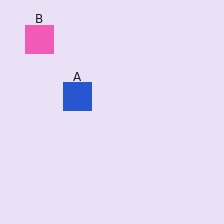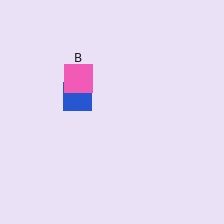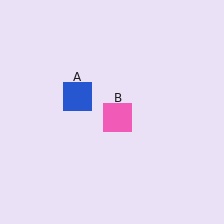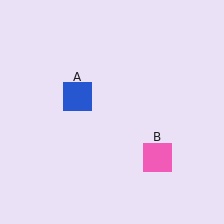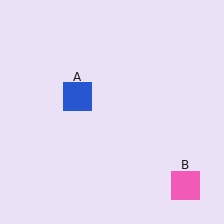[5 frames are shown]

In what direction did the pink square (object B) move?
The pink square (object B) moved down and to the right.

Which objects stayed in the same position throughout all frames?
Blue square (object A) remained stationary.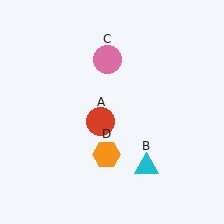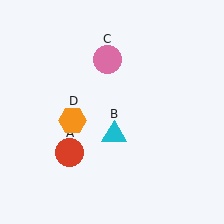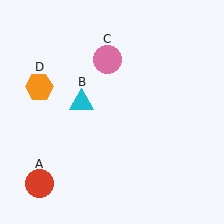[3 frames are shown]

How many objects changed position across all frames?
3 objects changed position: red circle (object A), cyan triangle (object B), orange hexagon (object D).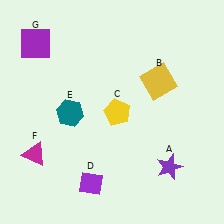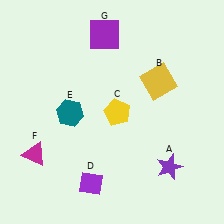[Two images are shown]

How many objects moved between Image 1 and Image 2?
1 object moved between the two images.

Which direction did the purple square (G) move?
The purple square (G) moved right.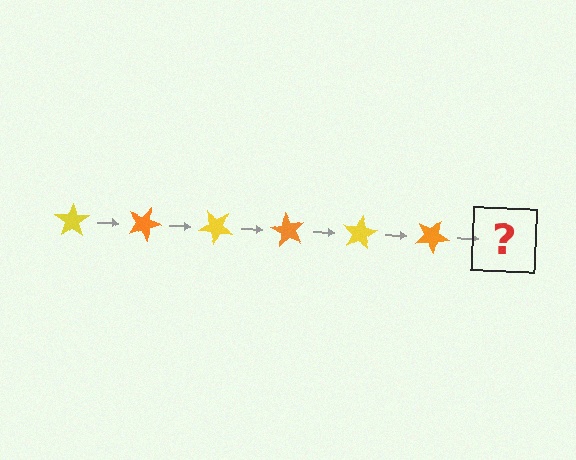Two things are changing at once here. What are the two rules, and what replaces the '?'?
The two rules are that it rotates 20 degrees each step and the color cycles through yellow and orange. The '?' should be a yellow star, rotated 120 degrees from the start.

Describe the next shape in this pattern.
It should be a yellow star, rotated 120 degrees from the start.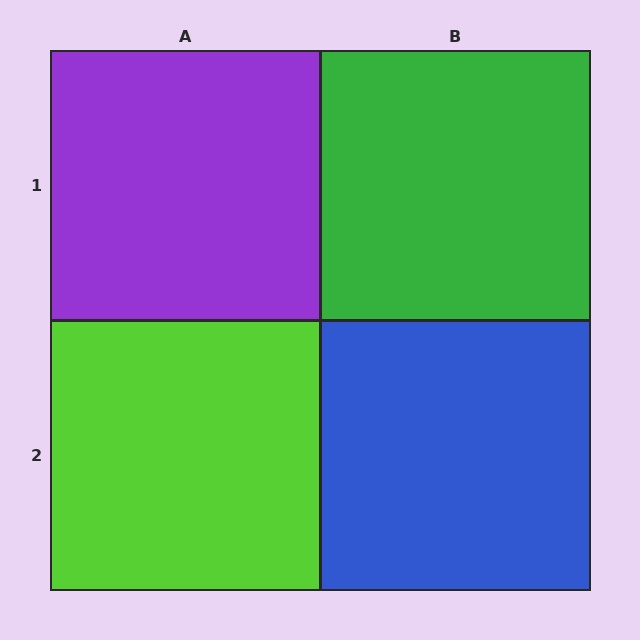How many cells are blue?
1 cell is blue.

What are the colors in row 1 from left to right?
Purple, green.